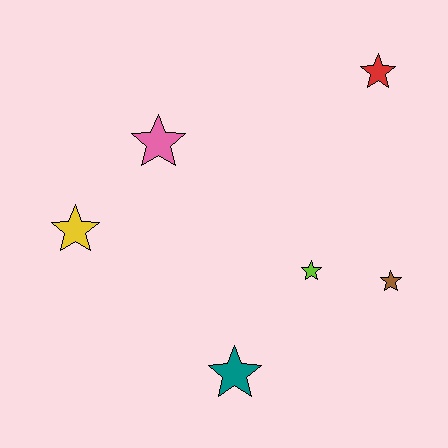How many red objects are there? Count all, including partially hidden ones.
There is 1 red object.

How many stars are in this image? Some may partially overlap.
There are 6 stars.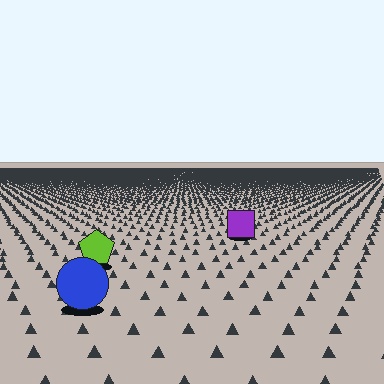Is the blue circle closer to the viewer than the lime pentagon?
Yes. The blue circle is closer — you can tell from the texture gradient: the ground texture is coarser near it.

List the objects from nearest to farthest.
From nearest to farthest: the blue circle, the lime pentagon, the purple square.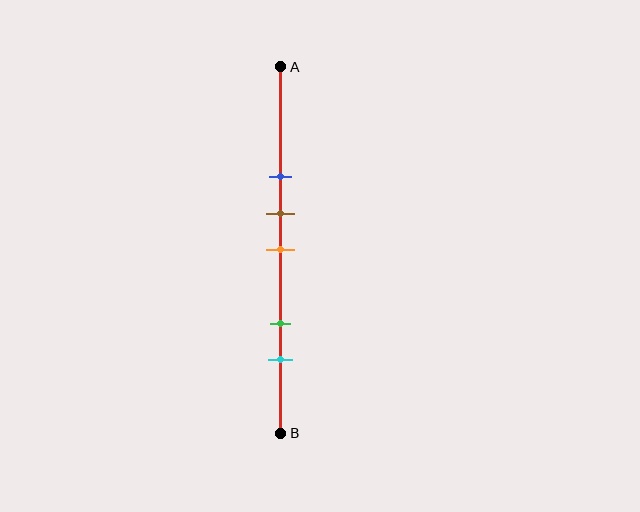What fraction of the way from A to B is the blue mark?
The blue mark is approximately 30% (0.3) of the way from A to B.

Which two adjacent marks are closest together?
The brown and orange marks are the closest adjacent pair.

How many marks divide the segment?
There are 5 marks dividing the segment.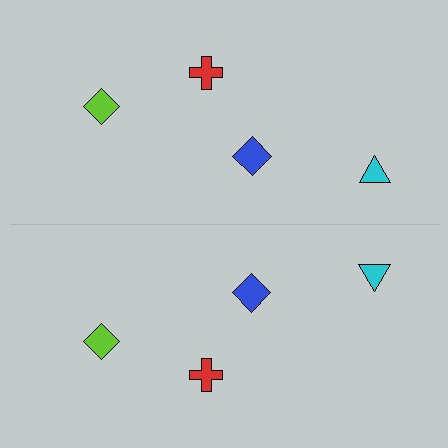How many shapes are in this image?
There are 8 shapes in this image.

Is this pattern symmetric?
Yes, this pattern has bilateral (reflection) symmetry.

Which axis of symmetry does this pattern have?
The pattern has a horizontal axis of symmetry running through the center of the image.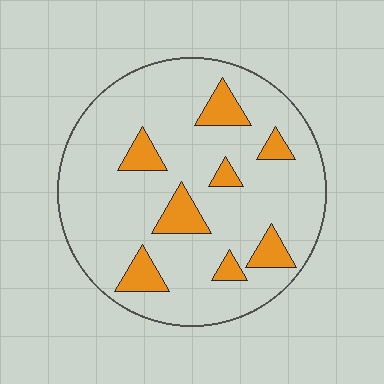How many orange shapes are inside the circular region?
8.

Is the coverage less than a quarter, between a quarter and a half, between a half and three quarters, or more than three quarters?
Less than a quarter.